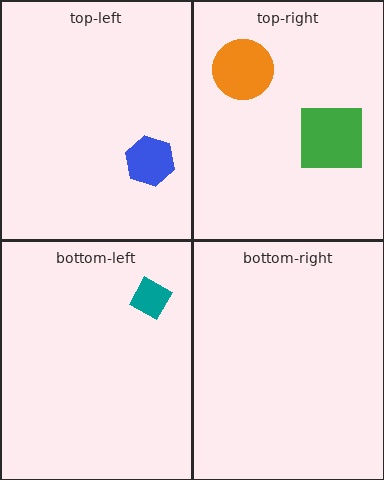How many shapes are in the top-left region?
1.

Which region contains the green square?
The top-right region.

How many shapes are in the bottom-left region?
1.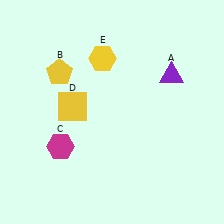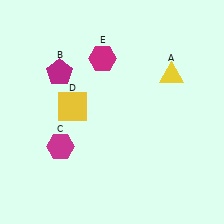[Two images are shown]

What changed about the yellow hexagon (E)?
In Image 1, E is yellow. In Image 2, it changed to magenta.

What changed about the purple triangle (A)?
In Image 1, A is purple. In Image 2, it changed to yellow.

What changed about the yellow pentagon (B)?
In Image 1, B is yellow. In Image 2, it changed to magenta.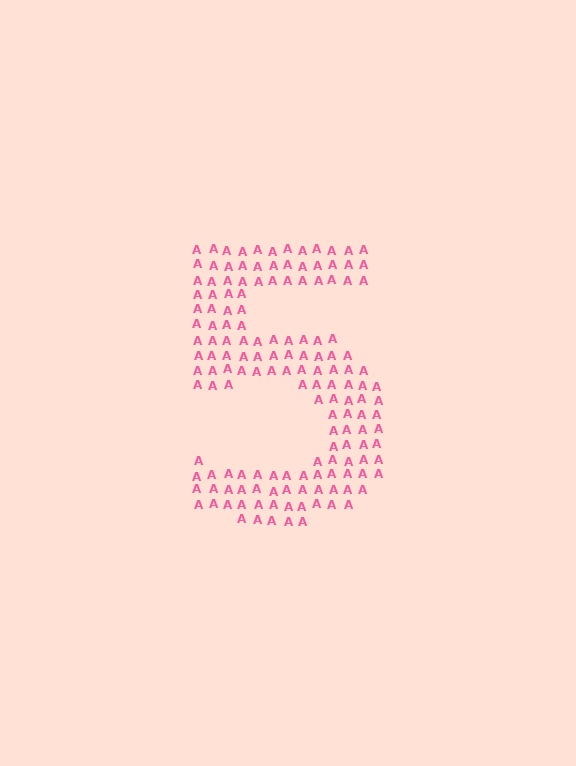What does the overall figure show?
The overall figure shows the digit 5.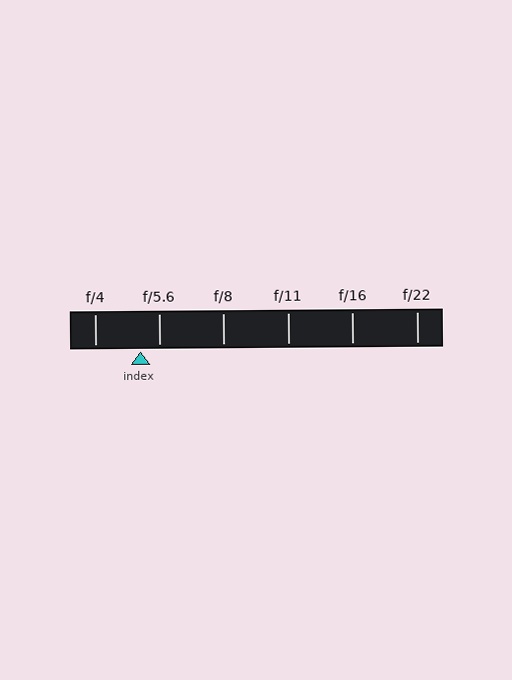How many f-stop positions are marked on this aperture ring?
There are 6 f-stop positions marked.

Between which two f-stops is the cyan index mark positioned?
The index mark is between f/4 and f/5.6.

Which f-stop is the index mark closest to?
The index mark is closest to f/5.6.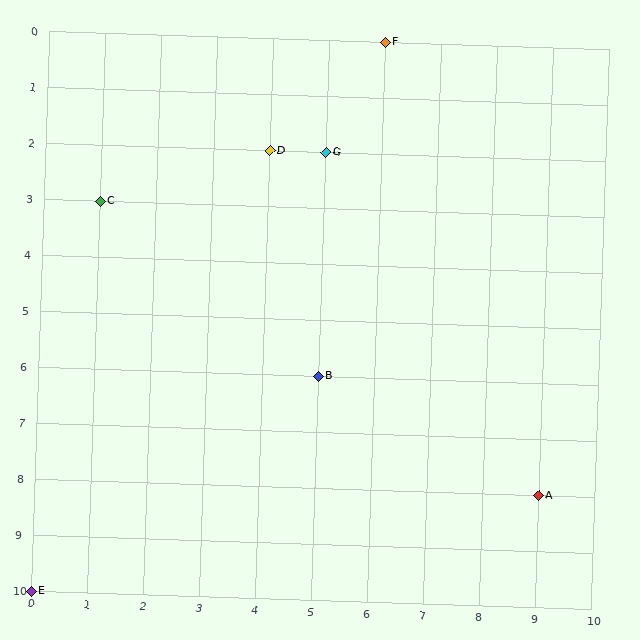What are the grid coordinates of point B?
Point B is at grid coordinates (5, 6).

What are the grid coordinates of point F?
Point F is at grid coordinates (6, 0).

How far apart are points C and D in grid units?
Points C and D are 3 columns and 1 row apart (about 3.2 grid units diagonally).